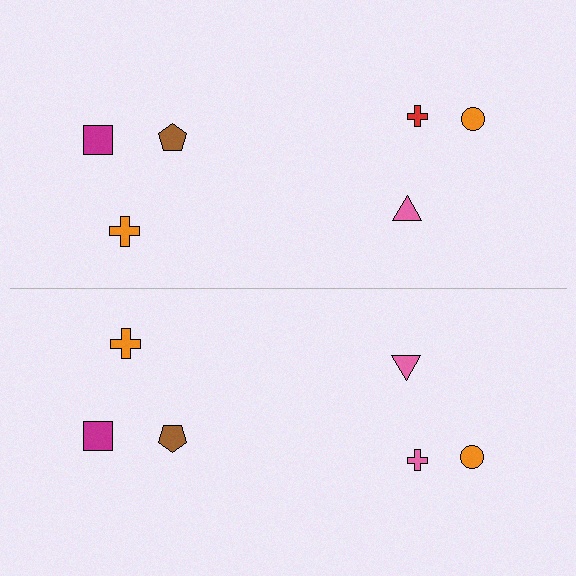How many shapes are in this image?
There are 12 shapes in this image.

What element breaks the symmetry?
The pink cross on the bottom side breaks the symmetry — its mirror counterpart is red.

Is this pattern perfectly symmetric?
No, the pattern is not perfectly symmetric. The pink cross on the bottom side breaks the symmetry — its mirror counterpart is red.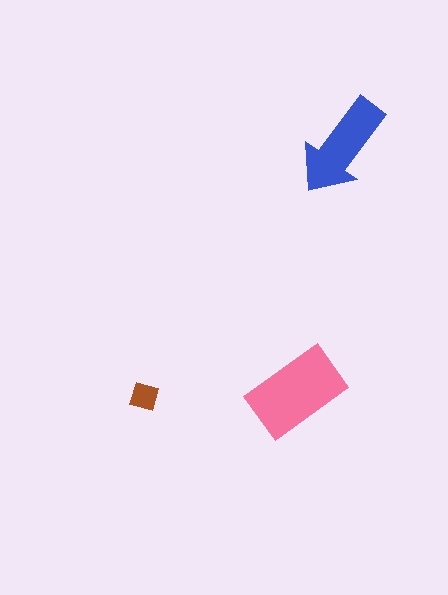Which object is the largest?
The pink rectangle.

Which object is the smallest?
The brown diamond.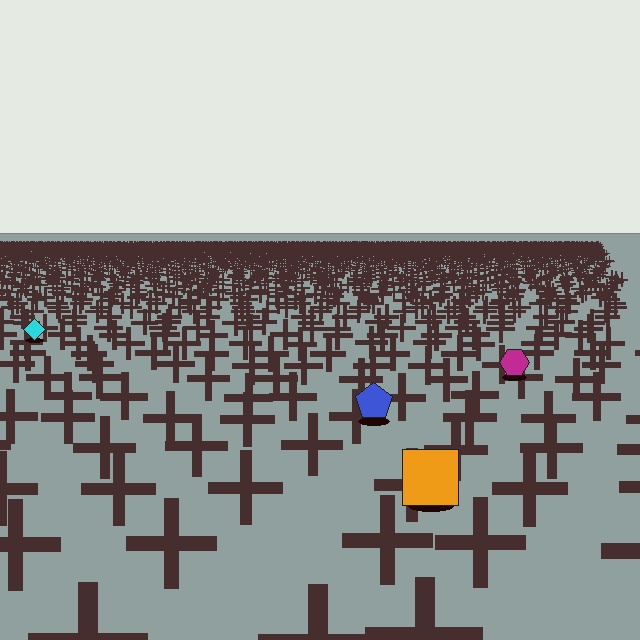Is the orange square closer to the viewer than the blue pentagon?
Yes. The orange square is closer — you can tell from the texture gradient: the ground texture is coarser near it.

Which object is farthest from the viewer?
The cyan diamond is farthest from the viewer. It appears smaller and the ground texture around it is denser.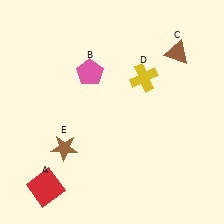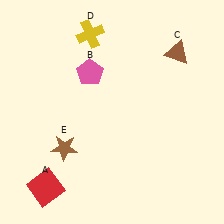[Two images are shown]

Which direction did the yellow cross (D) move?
The yellow cross (D) moved left.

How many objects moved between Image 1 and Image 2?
1 object moved between the two images.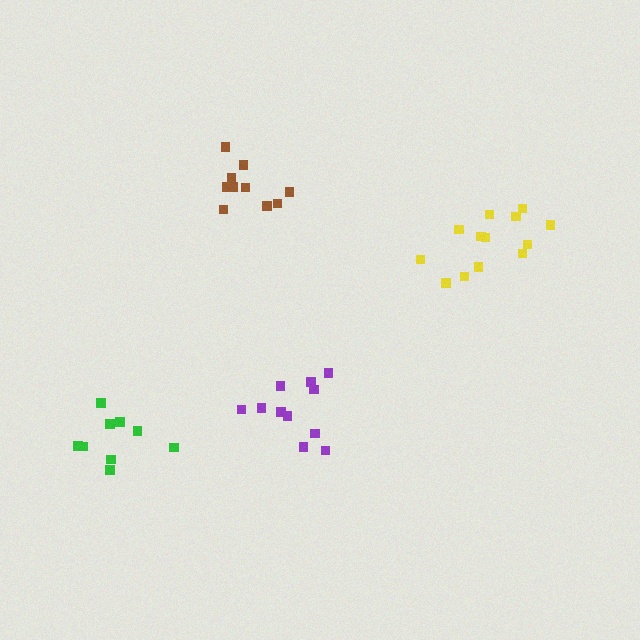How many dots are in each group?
Group 1: 10 dots, Group 2: 9 dots, Group 3: 11 dots, Group 4: 13 dots (43 total).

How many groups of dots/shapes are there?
There are 4 groups.